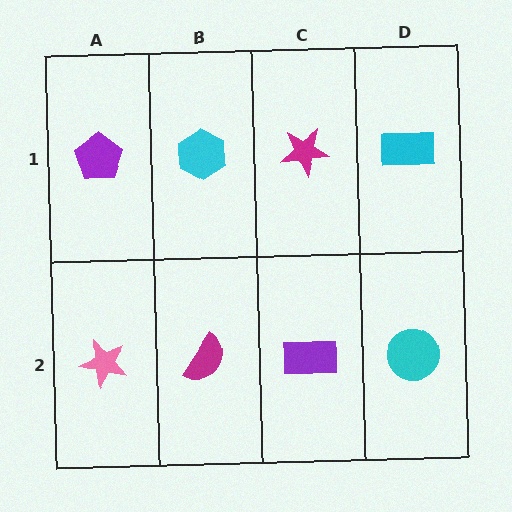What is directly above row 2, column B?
A cyan hexagon.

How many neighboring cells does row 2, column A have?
2.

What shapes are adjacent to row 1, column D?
A cyan circle (row 2, column D), a magenta star (row 1, column C).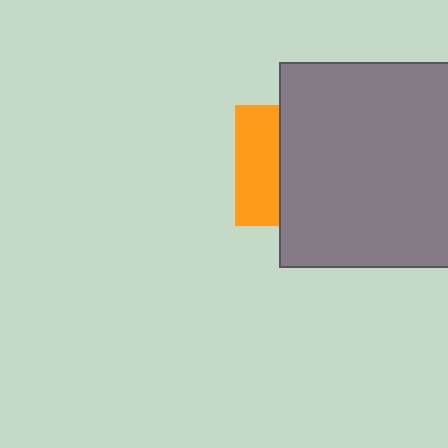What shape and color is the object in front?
The object in front is a gray square.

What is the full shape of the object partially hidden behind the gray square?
The partially hidden object is an orange square.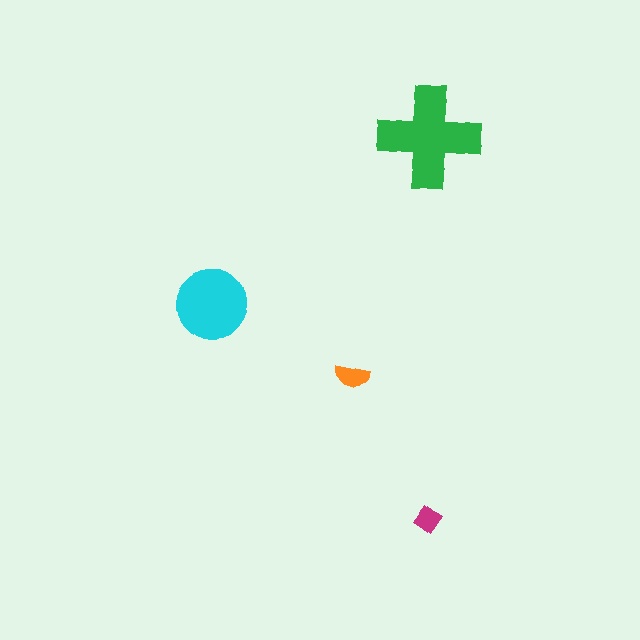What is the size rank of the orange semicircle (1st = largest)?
3rd.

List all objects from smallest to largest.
The magenta diamond, the orange semicircle, the cyan circle, the green cross.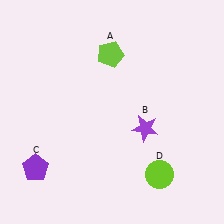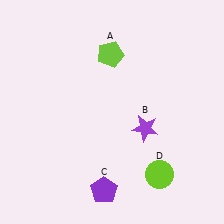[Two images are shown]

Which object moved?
The purple pentagon (C) moved right.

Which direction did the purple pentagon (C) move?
The purple pentagon (C) moved right.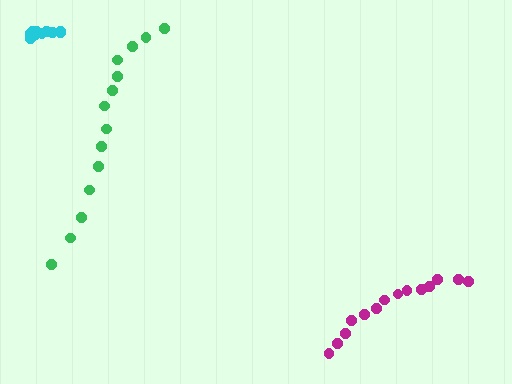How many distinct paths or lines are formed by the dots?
There are 3 distinct paths.